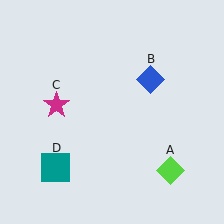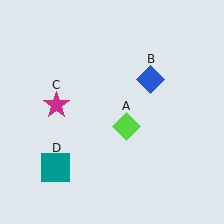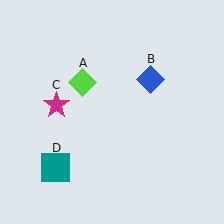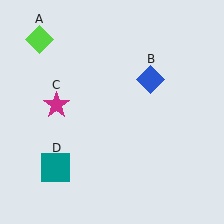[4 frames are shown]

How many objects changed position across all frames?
1 object changed position: lime diamond (object A).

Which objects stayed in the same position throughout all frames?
Blue diamond (object B) and magenta star (object C) and teal square (object D) remained stationary.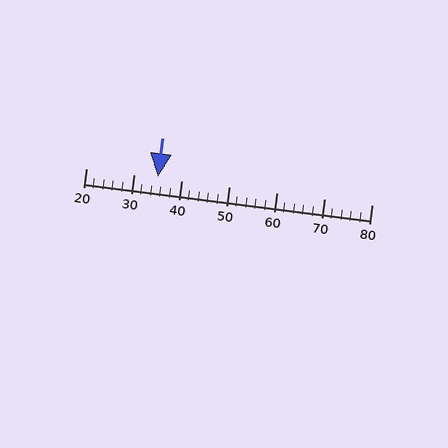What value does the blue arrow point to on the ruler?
The blue arrow points to approximately 35.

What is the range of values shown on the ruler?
The ruler shows values from 20 to 80.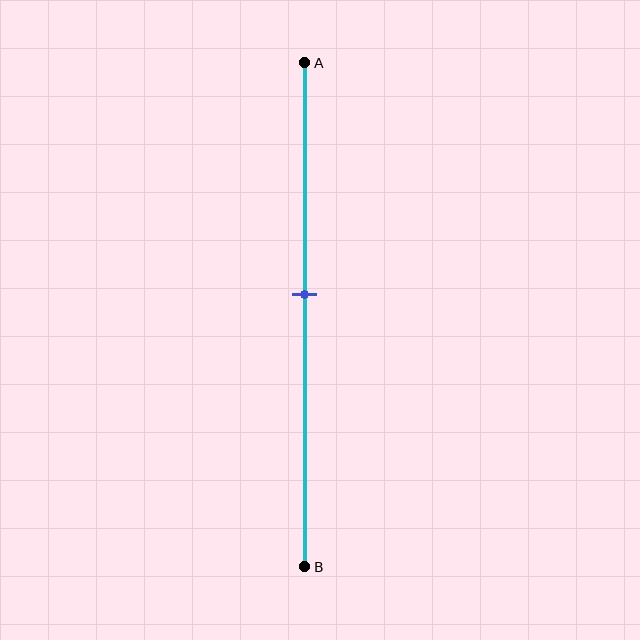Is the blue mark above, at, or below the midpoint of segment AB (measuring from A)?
The blue mark is above the midpoint of segment AB.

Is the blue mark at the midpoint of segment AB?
No, the mark is at about 45% from A, not at the 50% midpoint.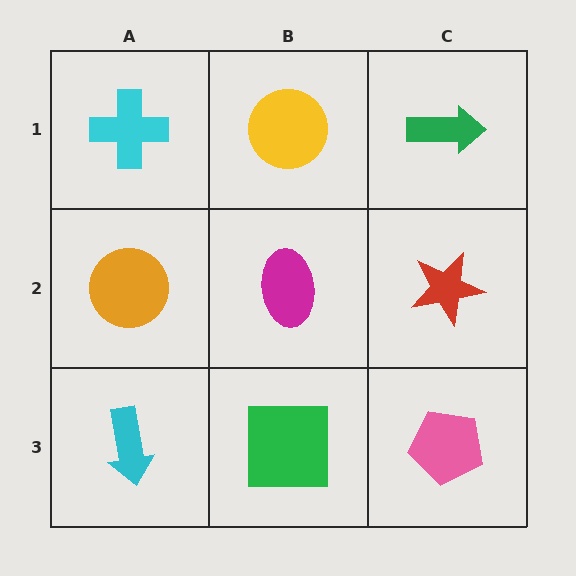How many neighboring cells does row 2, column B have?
4.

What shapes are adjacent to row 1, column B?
A magenta ellipse (row 2, column B), a cyan cross (row 1, column A), a green arrow (row 1, column C).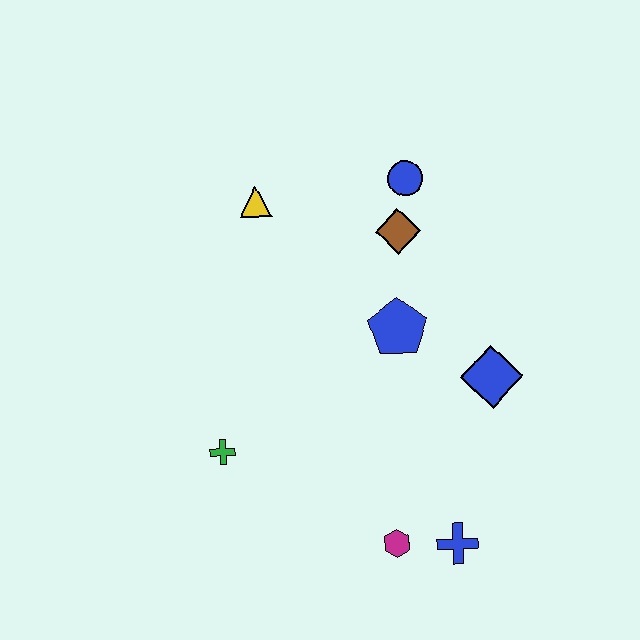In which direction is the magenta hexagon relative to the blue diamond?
The magenta hexagon is below the blue diamond.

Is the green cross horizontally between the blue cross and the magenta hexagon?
No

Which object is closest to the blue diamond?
The blue pentagon is closest to the blue diamond.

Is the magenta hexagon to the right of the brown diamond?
No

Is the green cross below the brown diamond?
Yes